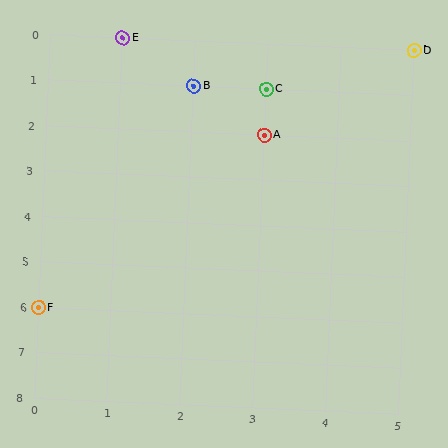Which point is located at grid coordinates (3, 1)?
Point C is at (3, 1).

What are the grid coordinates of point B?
Point B is at grid coordinates (2, 1).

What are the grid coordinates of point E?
Point E is at grid coordinates (1, 0).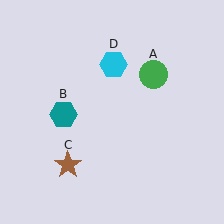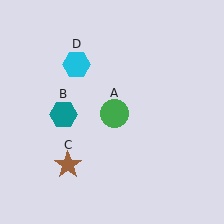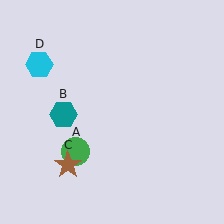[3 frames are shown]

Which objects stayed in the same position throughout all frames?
Teal hexagon (object B) and brown star (object C) remained stationary.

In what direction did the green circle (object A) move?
The green circle (object A) moved down and to the left.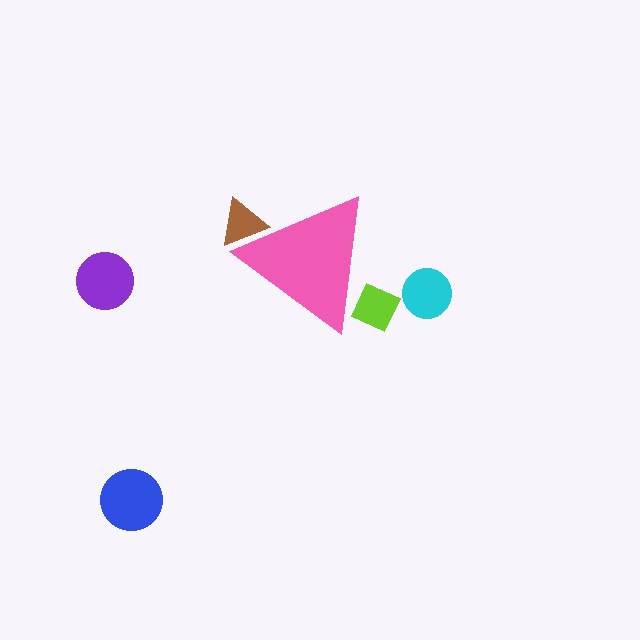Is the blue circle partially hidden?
No, the blue circle is fully visible.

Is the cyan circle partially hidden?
No, the cyan circle is fully visible.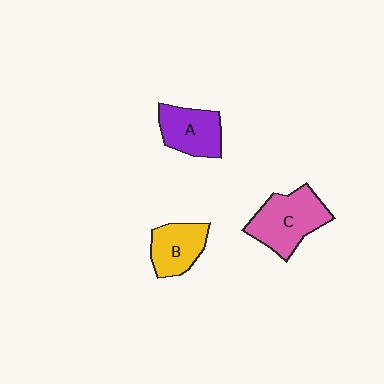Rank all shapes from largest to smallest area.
From largest to smallest: C (pink), A (purple), B (yellow).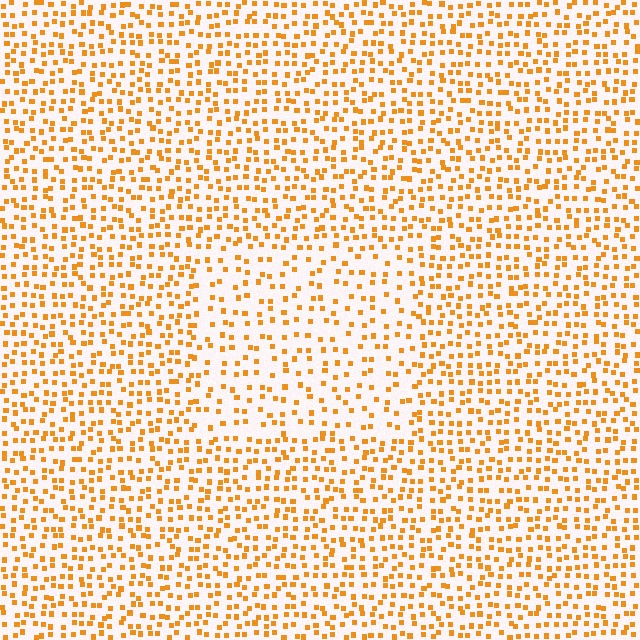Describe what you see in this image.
The image contains small orange elements arranged at two different densities. A rectangle-shaped region is visible where the elements are less densely packed than the surrounding area.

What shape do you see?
I see a rectangle.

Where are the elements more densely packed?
The elements are more densely packed outside the rectangle boundary.